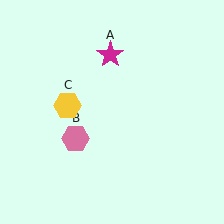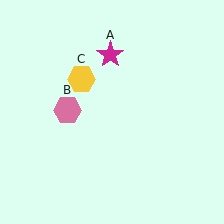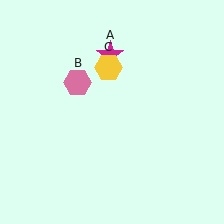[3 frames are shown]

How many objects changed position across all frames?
2 objects changed position: pink hexagon (object B), yellow hexagon (object C).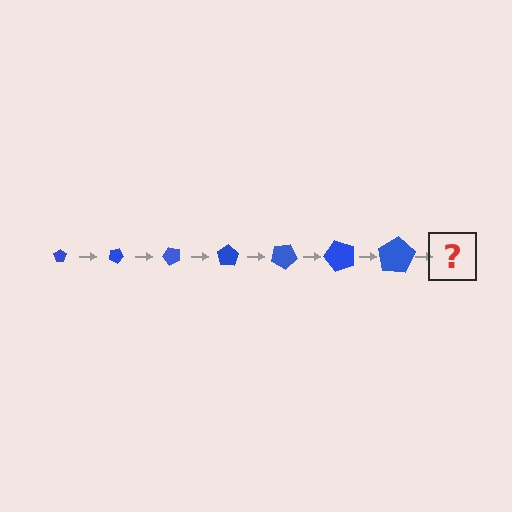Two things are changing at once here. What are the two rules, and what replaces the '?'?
The two rules are that the pentagon grows larger each step and it rotates 25 degrees each step. The '?' should be a pentagon, larger than the previous one and rotated 175 degrees from the start.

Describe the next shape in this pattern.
It should be a pentagon, larger than the previous one and rotated 175 degrees from the start.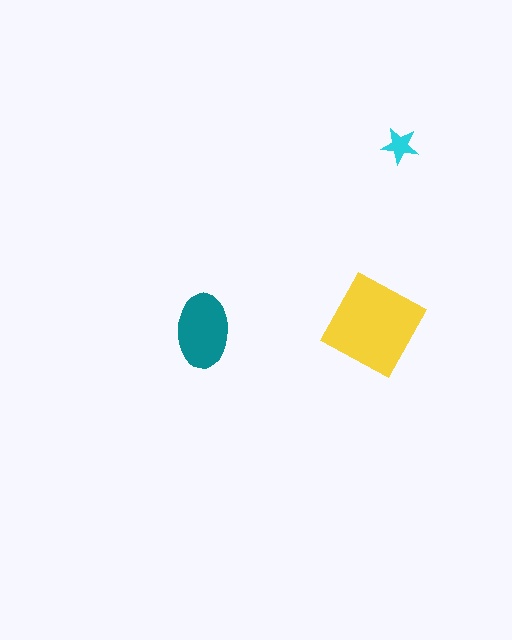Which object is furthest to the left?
The teal ellipse is leftmost.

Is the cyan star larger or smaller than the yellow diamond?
Smaller.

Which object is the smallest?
The cyan star.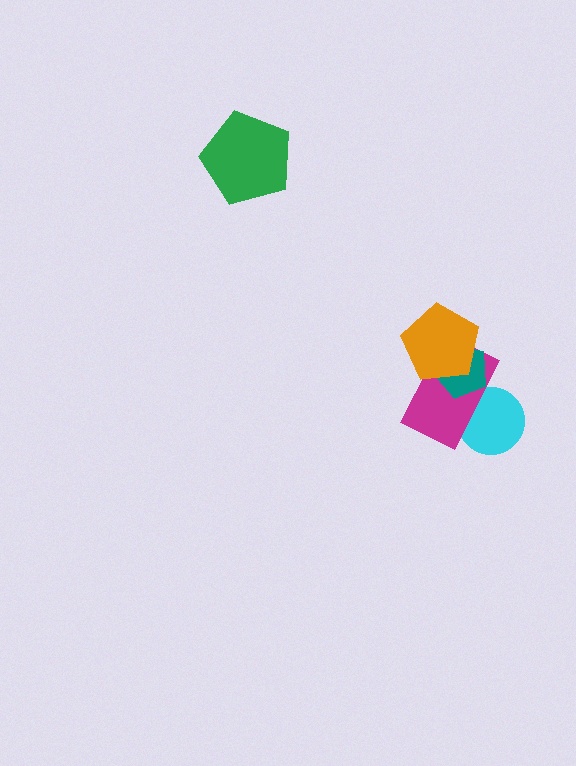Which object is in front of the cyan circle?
The magenta rectangle is in front of the cyan circle.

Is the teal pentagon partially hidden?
Yes, it is partially covered by another shape.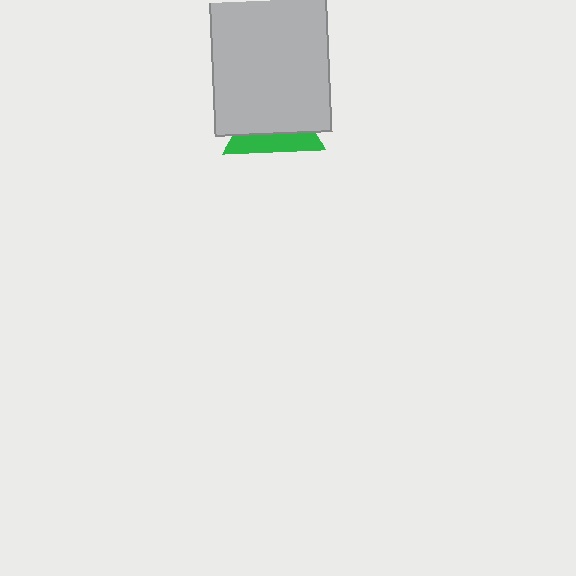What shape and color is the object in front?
The object in front is a light gray rectangle.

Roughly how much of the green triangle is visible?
A small part of it is visible (roughly 36%).